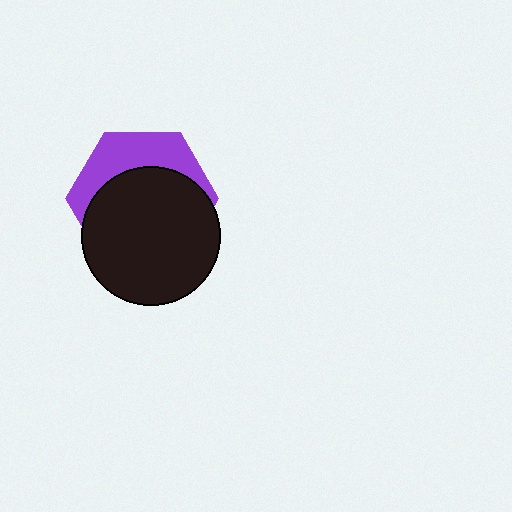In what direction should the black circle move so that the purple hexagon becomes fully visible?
The black circle should move down. That is the shortest direction to clear the overlap and leave the purple hexagon fully visible.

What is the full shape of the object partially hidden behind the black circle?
The partially hidden object is a purple hexagon.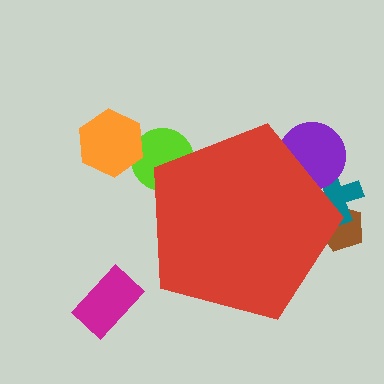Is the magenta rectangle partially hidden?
No, the magenta rectangle is fully visible.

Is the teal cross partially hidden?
Yes, the teal cross is partially hidden behind the red pentagon.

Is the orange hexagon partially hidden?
No, the orange hexagon is fully visible.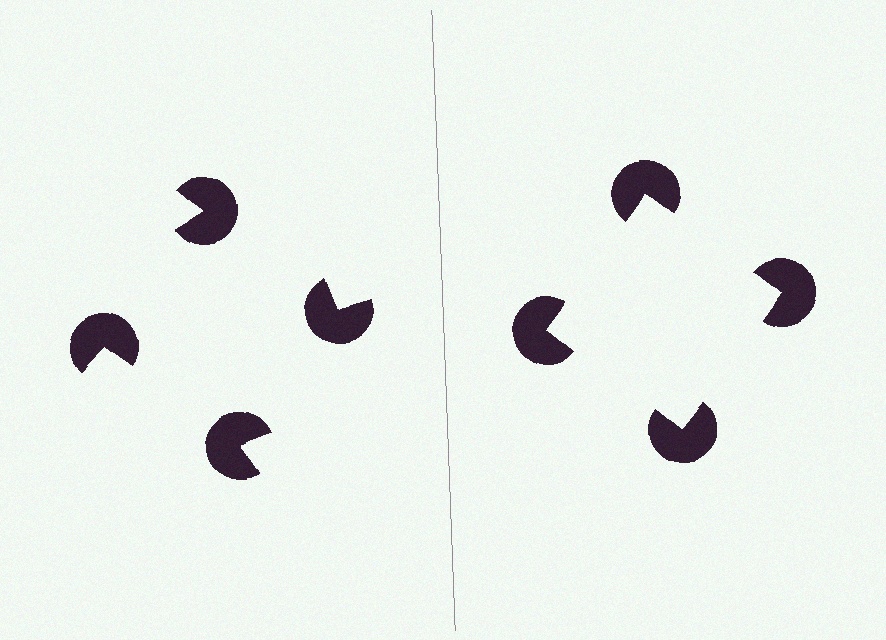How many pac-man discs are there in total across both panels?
8 — 4 on each side.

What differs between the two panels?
The pac-man discs are positioned identically on both sides; only the wedge orientations differ. On the right they align to a square; on the left they are misaligned.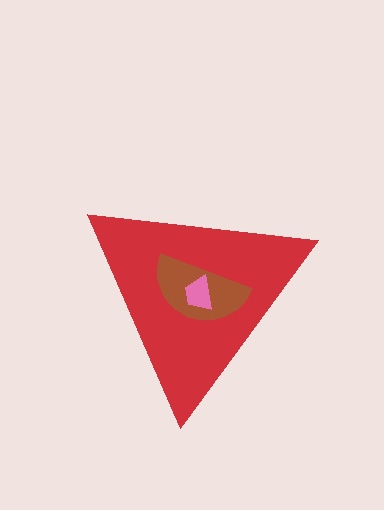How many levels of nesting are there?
3.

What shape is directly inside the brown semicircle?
The pink trapezoid.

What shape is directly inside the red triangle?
The brown semicircle.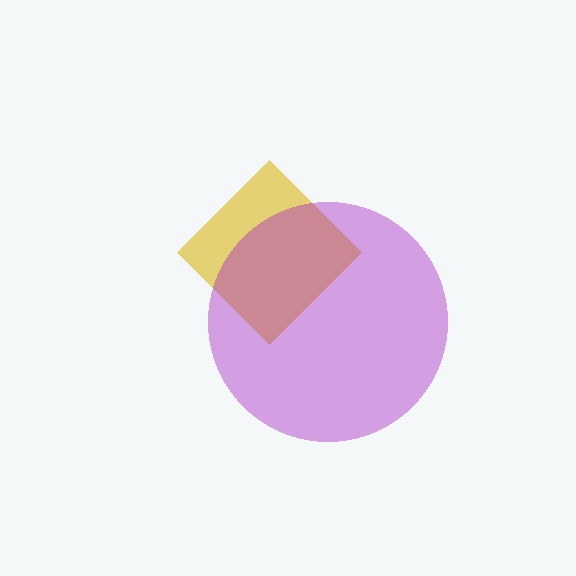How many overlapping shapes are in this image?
There are 2 overlapping shapes in the image.